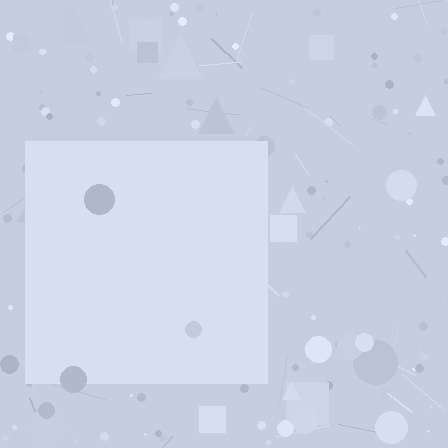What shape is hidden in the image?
A square is hidden in the image.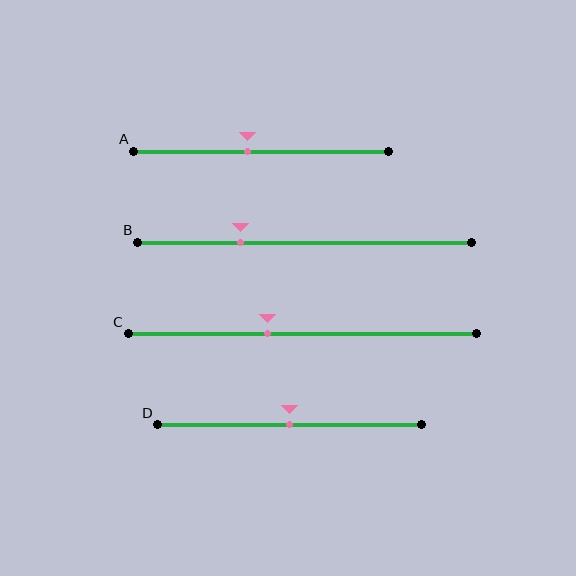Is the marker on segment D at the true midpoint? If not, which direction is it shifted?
Yes, the marker on segment D is at the true midpoint.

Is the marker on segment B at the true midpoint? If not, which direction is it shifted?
No, the marker on segment B is shifted to the left by about 19% of the segment length.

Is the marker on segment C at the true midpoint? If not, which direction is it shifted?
No, the marker on segment C is shifted to the left by about 10% of the segment length.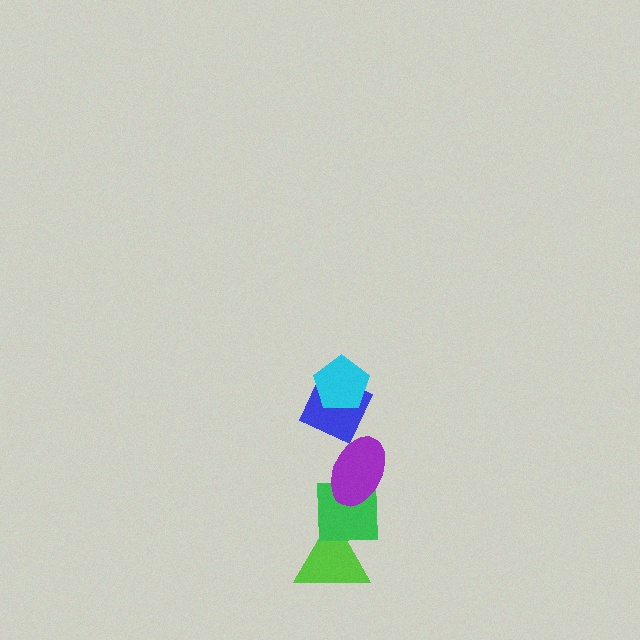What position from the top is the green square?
The green square is 4th from the top.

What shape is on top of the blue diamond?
The cyan pentagon is on top of the blue diamond.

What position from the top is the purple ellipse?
The purple ellipse is 3rd from the top.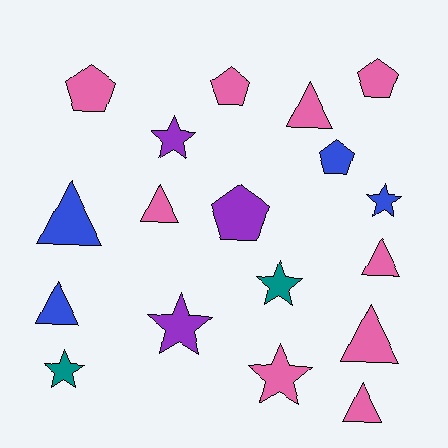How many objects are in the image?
There are 18 objects.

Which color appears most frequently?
Pink, with 9 objects.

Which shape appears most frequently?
Triangle, with 7 objects.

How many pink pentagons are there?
There are 3 pink pentagons.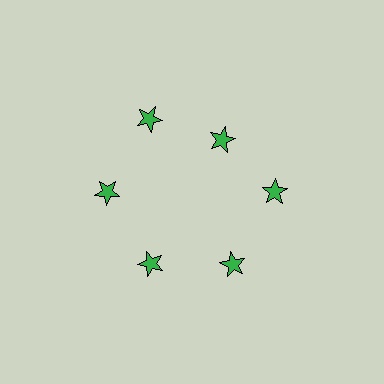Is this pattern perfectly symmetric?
No. The 6 green stars are arranged in a ring, but one element near the 1 o'clock position is pulled inward toward the center, breaking the 6-fold rotational symmetry.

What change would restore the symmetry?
The symmetry would be restored by moving it outward, back onto the ring so that all 6 stars sit at equal angles and equal distance from the center.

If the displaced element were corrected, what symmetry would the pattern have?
It would have 6-fold rotational symmetry — the pattern would map onto itself every 60 degrees.